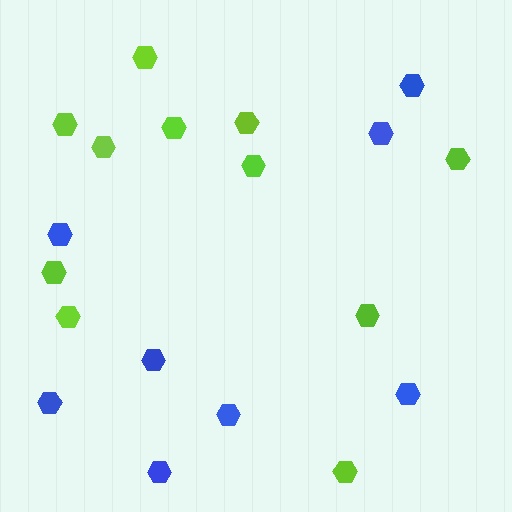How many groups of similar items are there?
There are 2 groups: one group of blue hexagons (8) and one group of lime hexagons (11).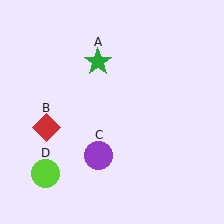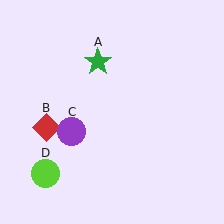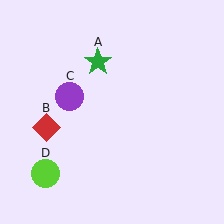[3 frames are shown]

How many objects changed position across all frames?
1 object changed position: purple circle (object C).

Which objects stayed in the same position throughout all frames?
Green star (object A) and red diamond (object B) and lime circle (object D) remained stationary.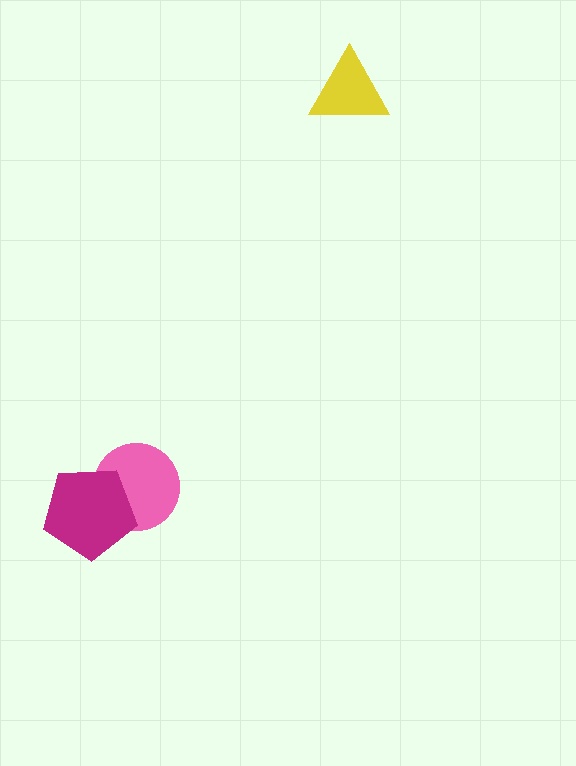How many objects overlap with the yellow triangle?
0 objects overlap with the yellow triangle.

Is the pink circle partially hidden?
Yes, it is partially covered by another shape.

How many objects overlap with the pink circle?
1 object overlaps with the pink circle.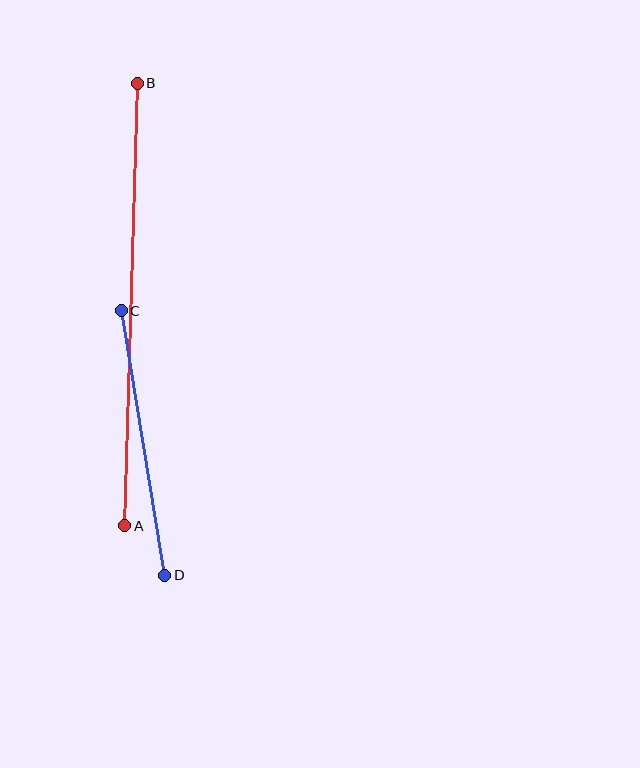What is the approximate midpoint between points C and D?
The midpoint is at approximately (143, 443) pixels.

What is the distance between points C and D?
The distance is approximately 268 pixels.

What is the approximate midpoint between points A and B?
The midpoint is at approximately (131, 304) pixels.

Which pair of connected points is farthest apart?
Points A and B are farthest apart.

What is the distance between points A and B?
The distance is approximately 443 pixels.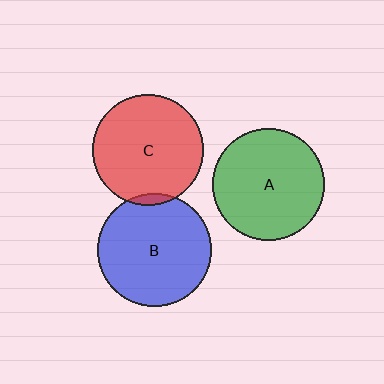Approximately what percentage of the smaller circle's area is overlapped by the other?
Approximately 5%.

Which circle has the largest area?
Circle B (blue).